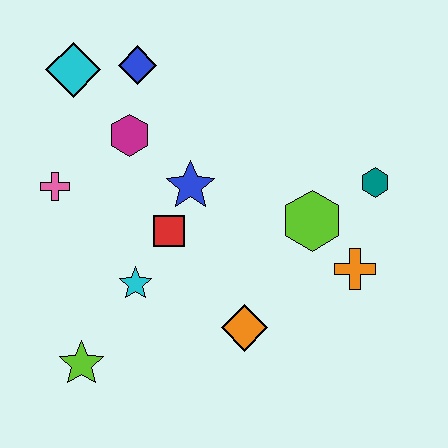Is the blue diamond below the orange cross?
No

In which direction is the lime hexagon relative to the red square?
The lime hexagon is to the right of the red square.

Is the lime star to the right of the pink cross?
Yes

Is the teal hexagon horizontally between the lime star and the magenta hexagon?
No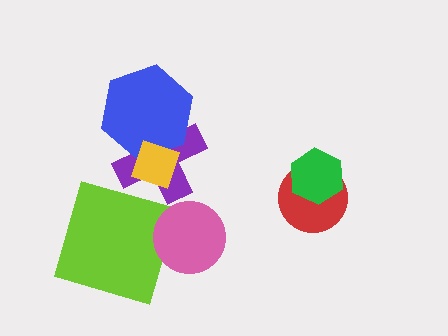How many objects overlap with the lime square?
1 object overlaps with the lime square.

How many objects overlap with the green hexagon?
1 object overlaps with the green hexagon.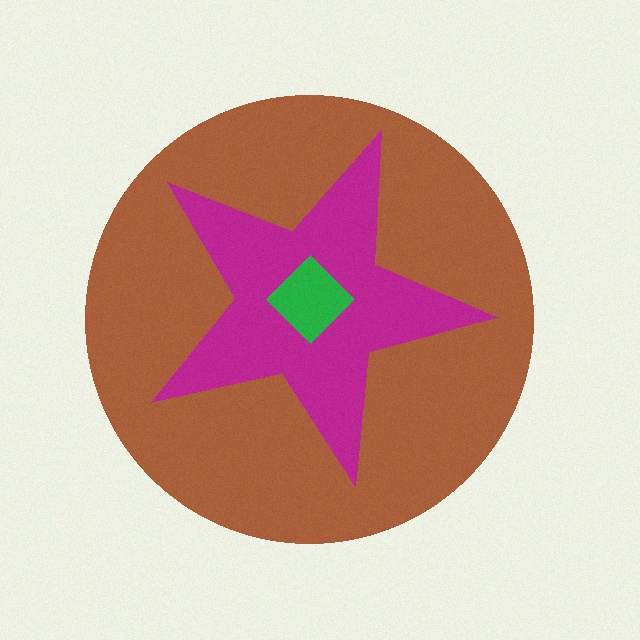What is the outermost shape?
The brown circle.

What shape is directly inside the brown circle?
The magenta star.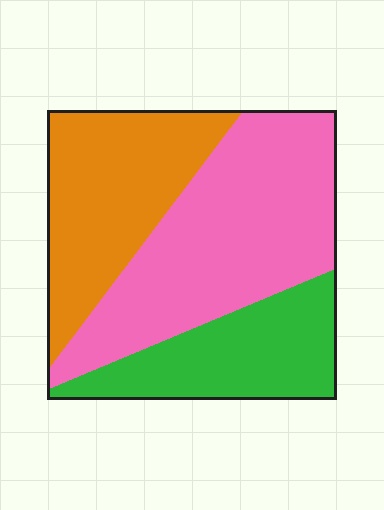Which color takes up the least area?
Green, at roughly 25%.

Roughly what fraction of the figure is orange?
Orange covers about 30% of the figure.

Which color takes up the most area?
Pink, at roughly 45%.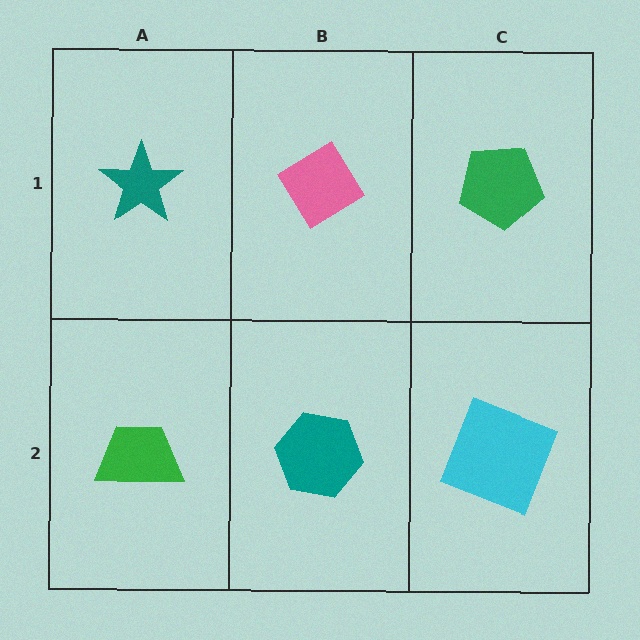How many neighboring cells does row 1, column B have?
3.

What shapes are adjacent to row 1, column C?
A cyan square (row 2, column C), a pink diamond (row 1, column B).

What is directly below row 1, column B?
A teal hexagon.